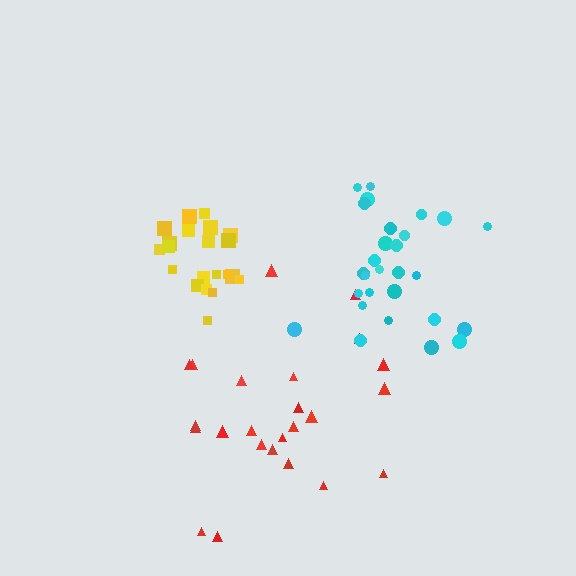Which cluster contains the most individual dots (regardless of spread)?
Cyan (28).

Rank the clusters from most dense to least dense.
yellow, cyan, red.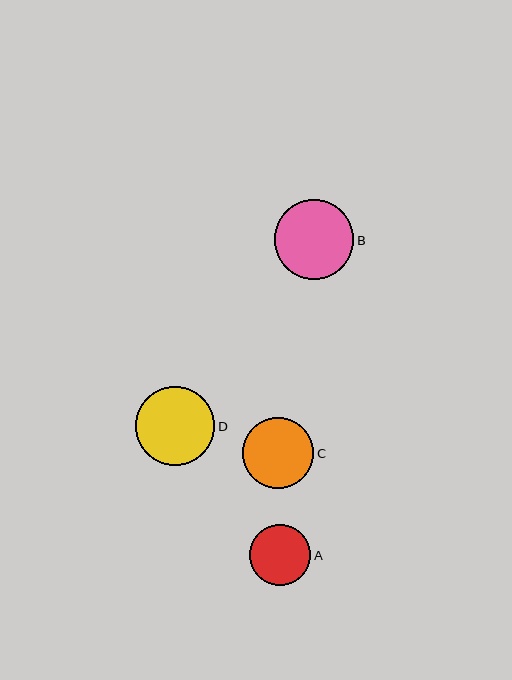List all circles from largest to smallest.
From largest to smallest: B, D, C, A.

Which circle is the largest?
Circle B is the largest with a size of approximately 79 pixels.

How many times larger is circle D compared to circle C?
Circle D is approximately 1.1 times the size of circle C.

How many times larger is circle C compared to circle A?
Circle C is approximately 1.2 times the size of circle A.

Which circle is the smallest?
Circle A is the smallest with a size of approximately 61 pixels.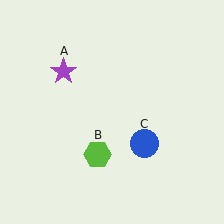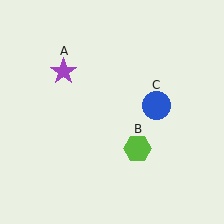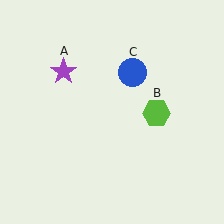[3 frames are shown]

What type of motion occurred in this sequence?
The lime hexagon (object B), blue circle (object C) rotated counterclockwise around the center of the scene.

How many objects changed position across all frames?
2 objects changed position: lime hexagon (object B), blue circle (object C).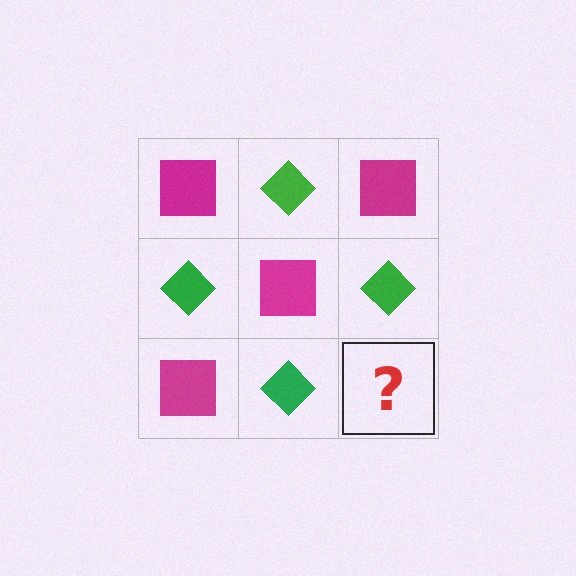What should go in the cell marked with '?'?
The missing cell should contain a magenta square.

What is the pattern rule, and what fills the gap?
The rule is that it alternates magenta square and green diamond in a checkerboard pattern. The gap should be filled with a magenta square.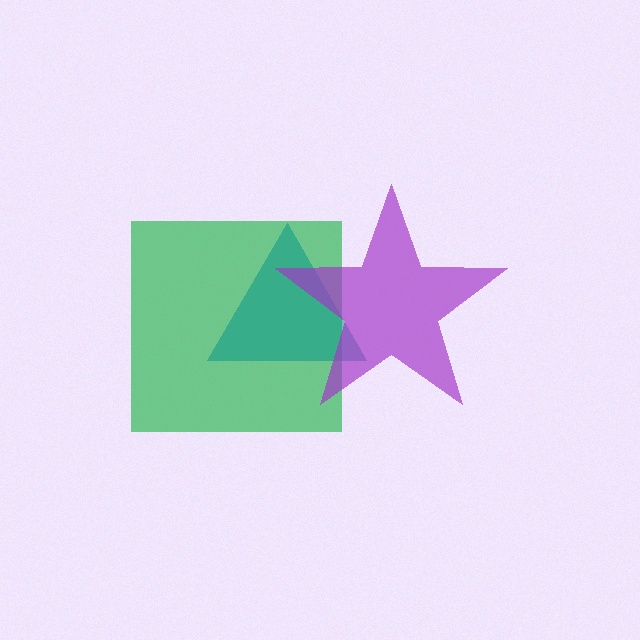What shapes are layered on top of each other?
The layered shapes are: a green square, a teal triangle, a purple star.